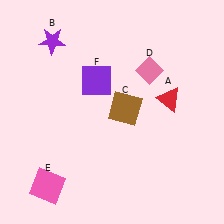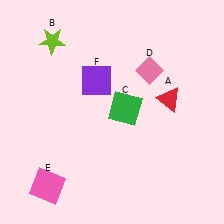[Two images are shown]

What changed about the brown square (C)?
In Image 1, C is brown. In Image 2, it changed to green.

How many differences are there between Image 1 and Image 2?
There are 2 differences between the two images.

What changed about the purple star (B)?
In Image 1, B is purple. In Image 2, it changed to lime.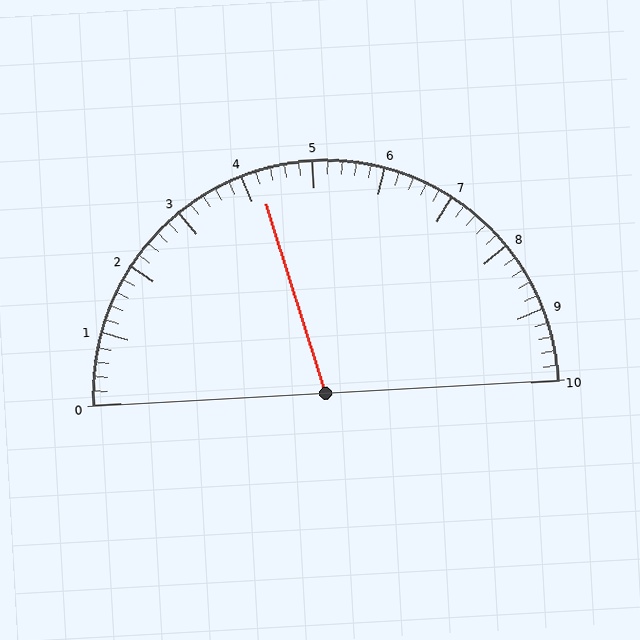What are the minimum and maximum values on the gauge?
The gauge ranges from 0 to 10.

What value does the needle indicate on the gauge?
The needle indicates approximately 4.2.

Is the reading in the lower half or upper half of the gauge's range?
The reading is in the lower half of the range (0 to 10).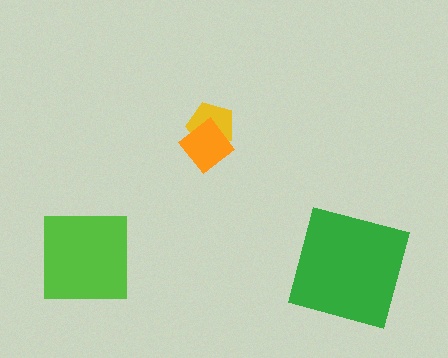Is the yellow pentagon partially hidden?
Yes, it is partially covered by another shape.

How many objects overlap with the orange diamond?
1 object overlaps with the orange diamond.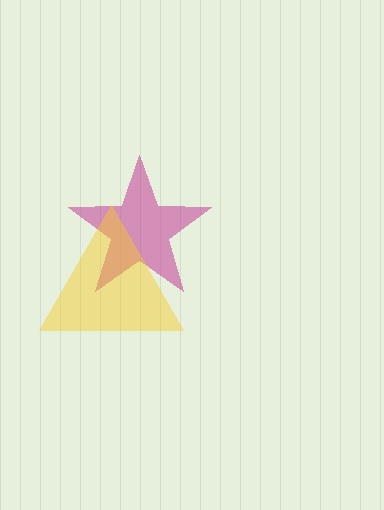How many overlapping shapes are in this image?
There are 2 overlapping shapes in the image.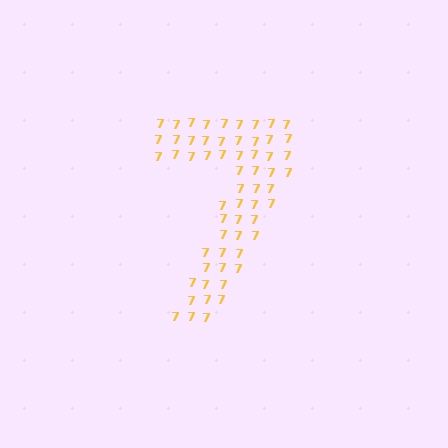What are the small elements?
The small elements are digit 7's.